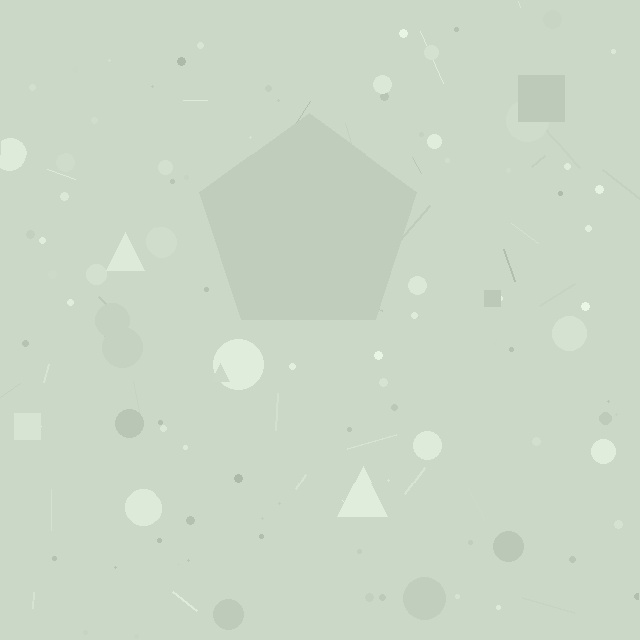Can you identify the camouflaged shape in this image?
The camouflaged shape is a pentagon.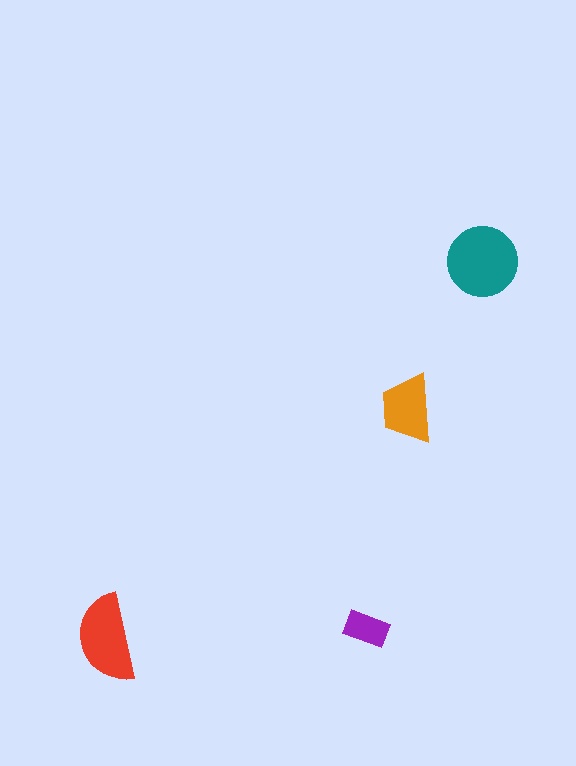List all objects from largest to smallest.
The teal circle, the red semicircle, the orange trapezoid, the purple rectangle.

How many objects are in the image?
There are 4 objects in the image.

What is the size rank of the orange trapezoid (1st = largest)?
3rd.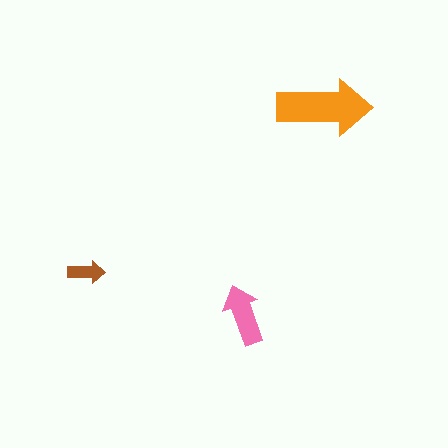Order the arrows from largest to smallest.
the orange one, the pink one, the brown one.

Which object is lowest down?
The pink arrow is bottommost.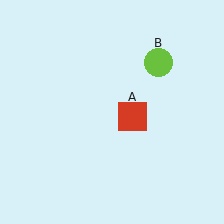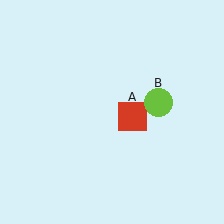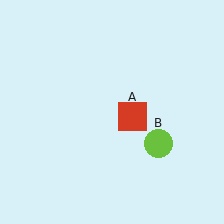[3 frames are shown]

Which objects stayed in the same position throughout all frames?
Red square (object A) remained stationary.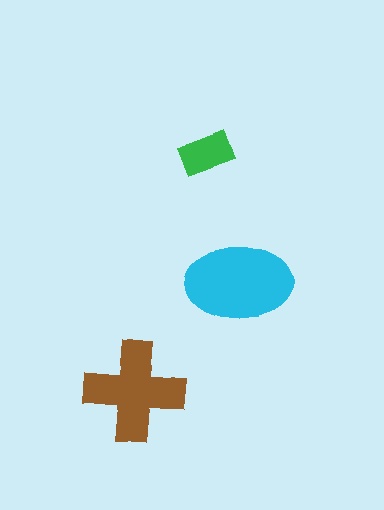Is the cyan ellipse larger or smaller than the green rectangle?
Larger.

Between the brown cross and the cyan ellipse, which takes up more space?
The cyan ellipse.